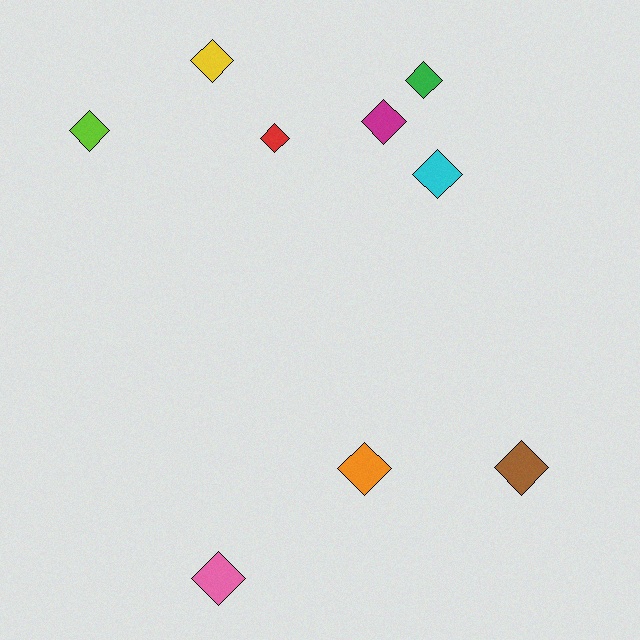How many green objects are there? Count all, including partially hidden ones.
There is 1 green object.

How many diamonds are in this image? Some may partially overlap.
There are 9 diamonds.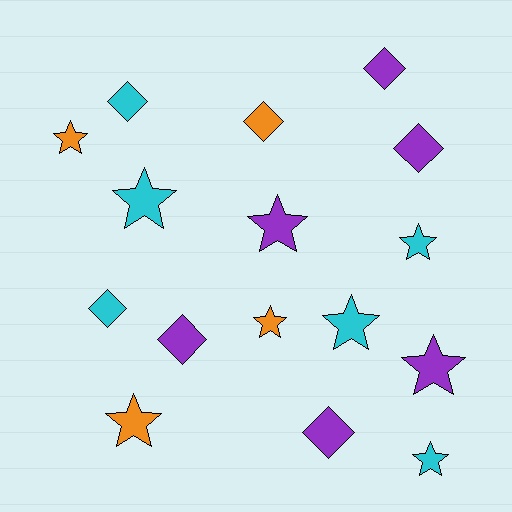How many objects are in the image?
There are 16 objects.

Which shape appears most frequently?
Star, with 9 objects.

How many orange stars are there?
There are 3 orange stars.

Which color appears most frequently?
Purple, with 6 objects.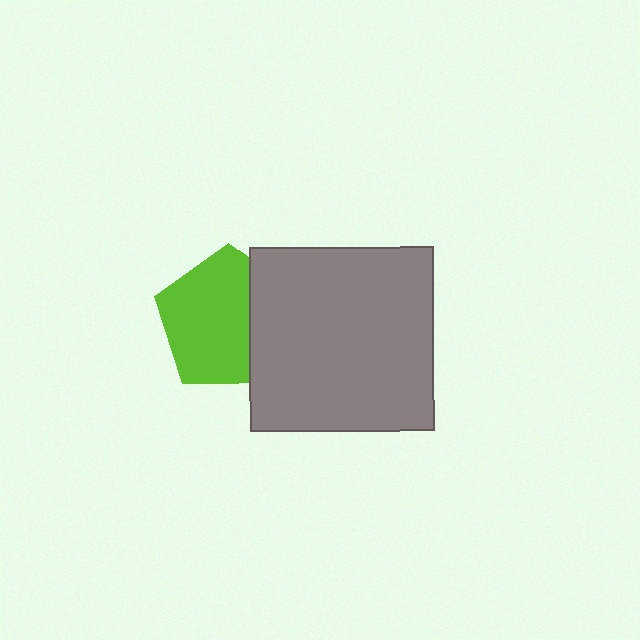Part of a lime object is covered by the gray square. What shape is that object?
It is a pentagon.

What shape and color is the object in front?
The object in front is a gray square.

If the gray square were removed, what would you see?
You would see the complete lime pentagon.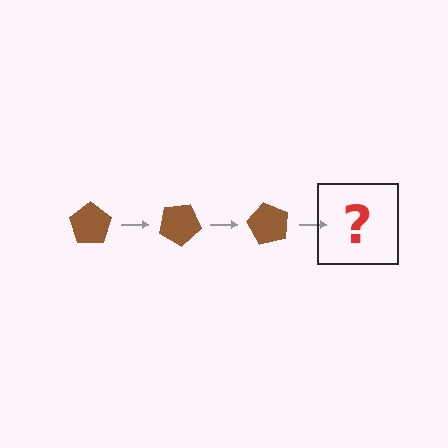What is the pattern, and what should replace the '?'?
The pattern is that the pentagon rotates 30 degrees each step. The '?' should be a brown pentagon rotated 90 degrees.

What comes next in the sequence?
The next element should be a brown pentagon rotated 90 degrees.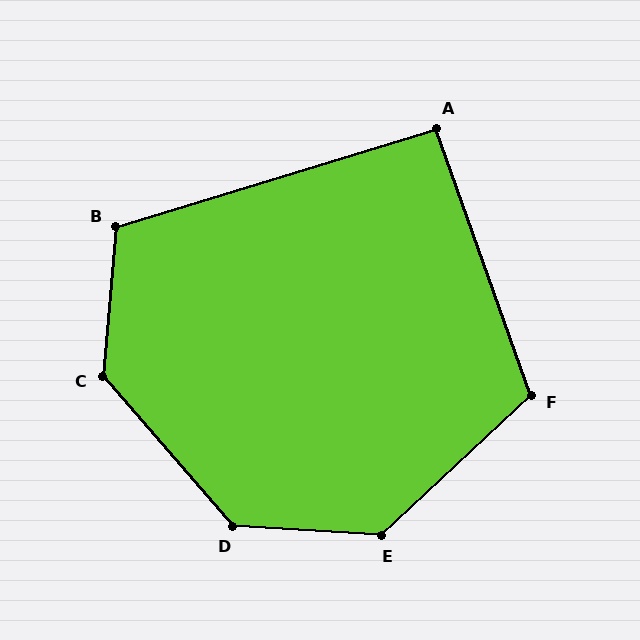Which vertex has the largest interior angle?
D, at approximately 134 degrees.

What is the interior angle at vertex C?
Approximately 134 degrees (obtuse).